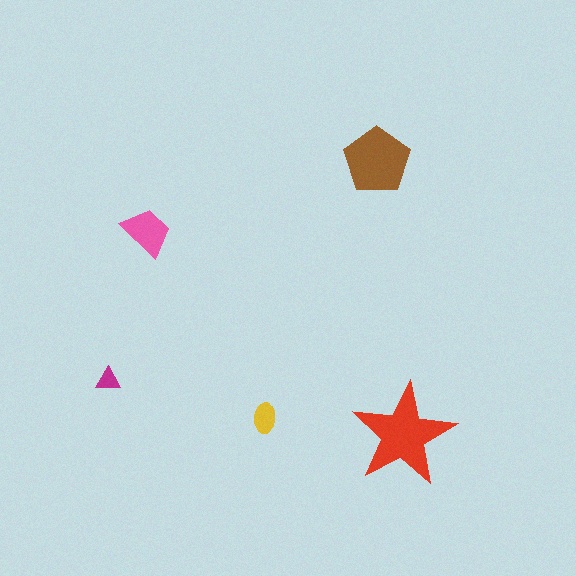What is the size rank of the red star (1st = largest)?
1st.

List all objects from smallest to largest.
The magenta triangle, the yellow ellipse, the pink trapezoid, the brown pentagon, the red star.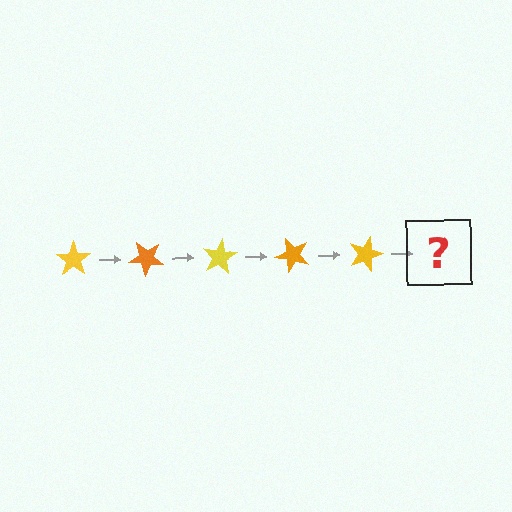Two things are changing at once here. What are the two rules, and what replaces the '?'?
The two rules are that it rotates 40 degrees each step and the color cycles through yellow and orange. The '?' should be an orange star, rotated 200 degrees from the start.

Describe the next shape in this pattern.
It should be an orange star, rotated 200 degrees from the start.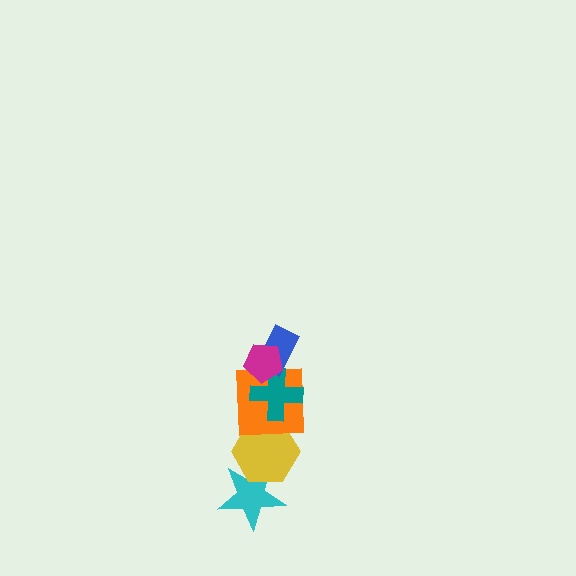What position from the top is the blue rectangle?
The blue rectangle is 2nd from the top.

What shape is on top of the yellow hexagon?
The orange square is on top of the yellow hexagon.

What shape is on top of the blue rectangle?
The magenta pentagon is on top of the blue rectangle.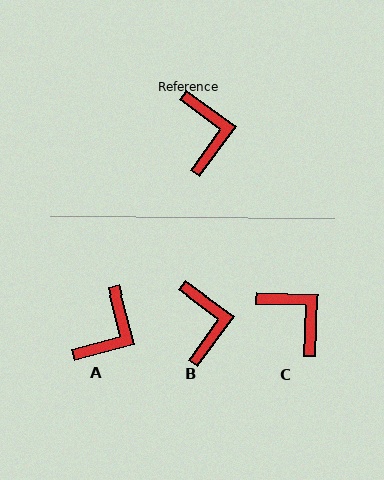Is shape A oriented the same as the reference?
No, it is off by about 39 degrees.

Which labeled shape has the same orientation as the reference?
B.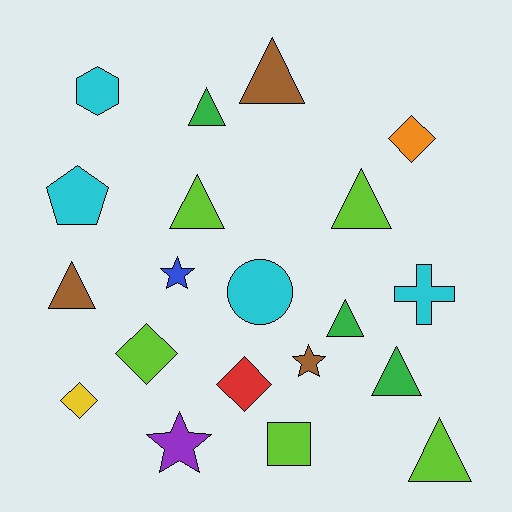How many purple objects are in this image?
There is 1 purple object.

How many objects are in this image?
There are 20 objects.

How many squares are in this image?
There is 1 square.